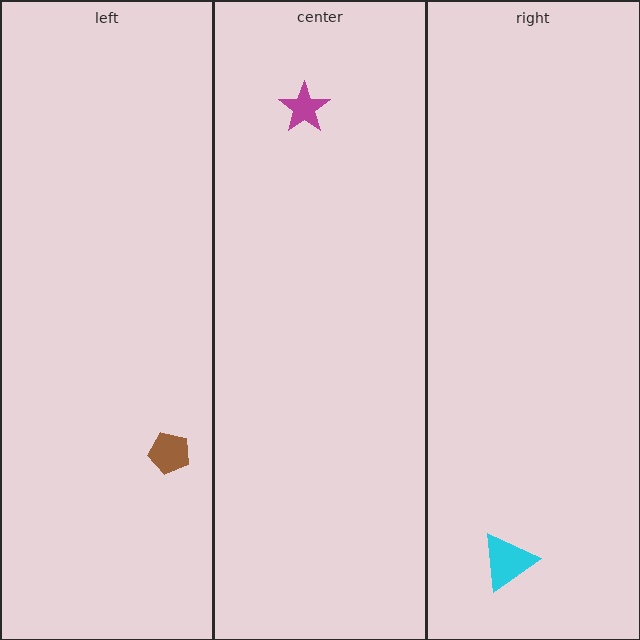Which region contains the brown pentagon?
The left region.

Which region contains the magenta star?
The center region.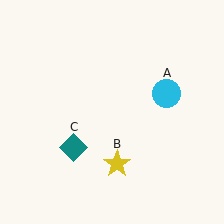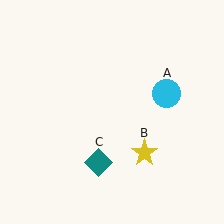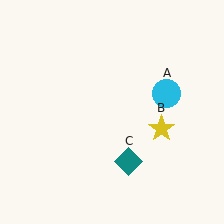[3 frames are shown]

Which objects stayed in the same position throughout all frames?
Cyan circle (object A) remained stationary.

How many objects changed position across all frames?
2 objects changed position: yellow star (object B), teal diamond (object C).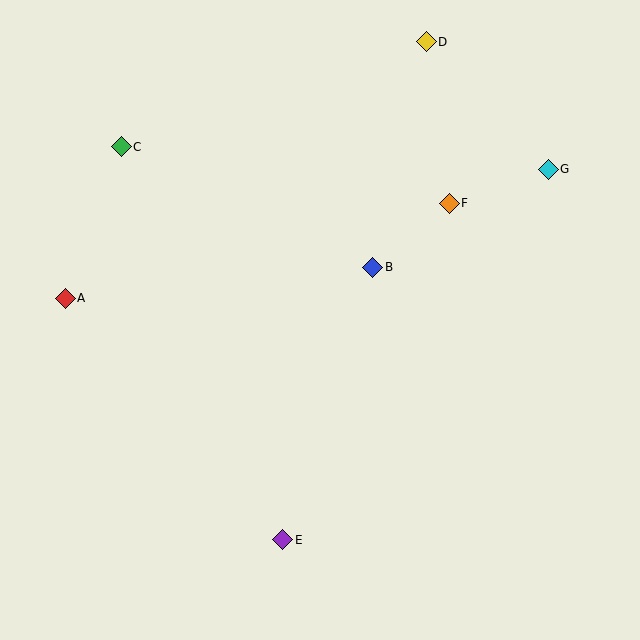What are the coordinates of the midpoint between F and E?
The midpoint between F and E is at (366, 372).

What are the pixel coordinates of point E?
Point E is at (283, 540).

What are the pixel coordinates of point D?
Point D is at (426, 42).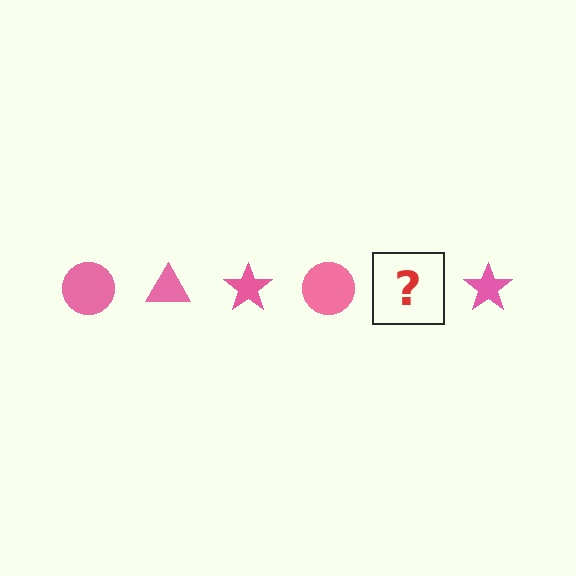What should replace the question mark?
The question mark should be replaced with a pink triangle.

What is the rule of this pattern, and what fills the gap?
The rule is that the pattern cycles through circle, triangle, star shapes in pink. The gap should be filled with a pink triangle.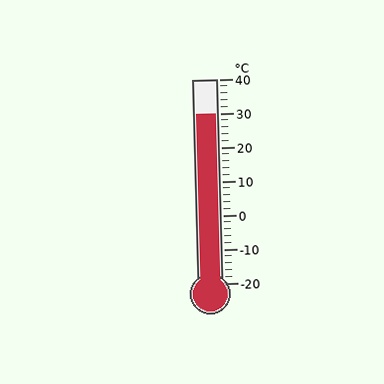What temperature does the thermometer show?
The thermometer shows approximately 30°C.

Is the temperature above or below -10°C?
The temperature is above -10°C.